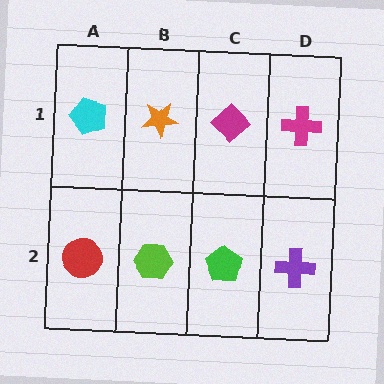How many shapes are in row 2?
4 shapes.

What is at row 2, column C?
A green pentagon.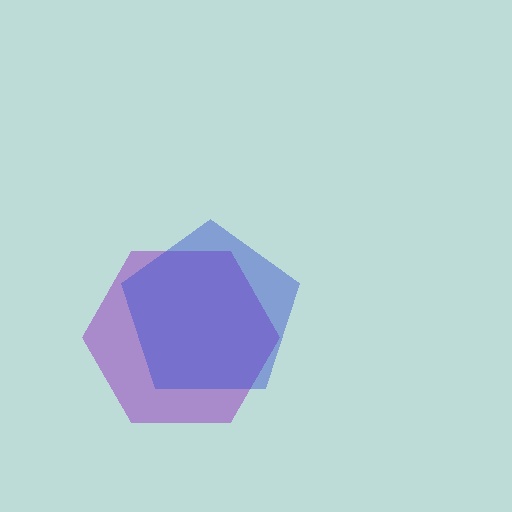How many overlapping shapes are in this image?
There are 2 overlapping shapes in the image.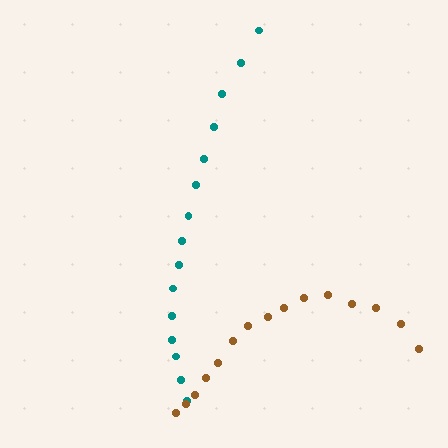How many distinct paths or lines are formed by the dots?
There are 2 distinct paths.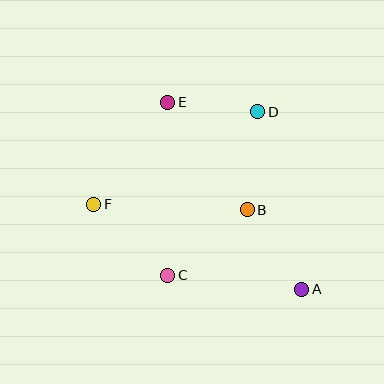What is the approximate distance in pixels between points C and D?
The distance between C and D is approximately 187 pixels.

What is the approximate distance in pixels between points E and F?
The distance between E and F is approximately 126 pixels.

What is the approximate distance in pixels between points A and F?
The distance between A and F is approximately 225 pixels.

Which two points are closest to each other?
Points D and E are closest to each other.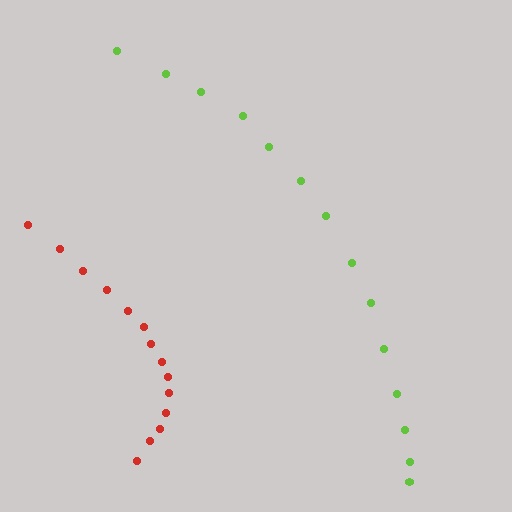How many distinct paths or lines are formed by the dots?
There are 2 distinct paths.